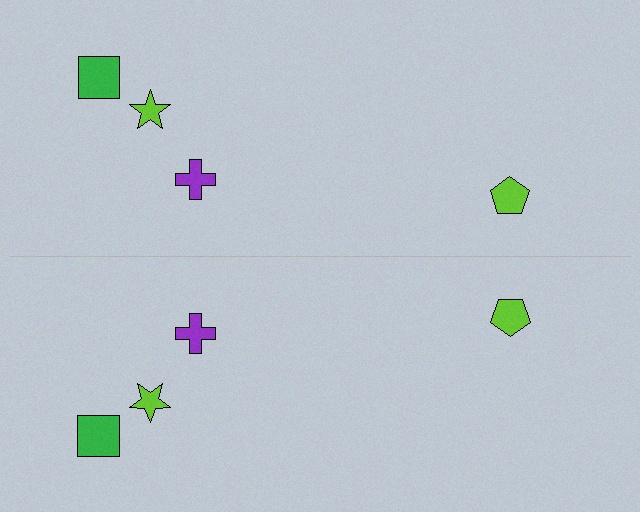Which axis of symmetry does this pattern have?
The pattern has a horizontal axis of symmetry running through the center of the image.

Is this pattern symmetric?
Yes, this pattern has bilateral (reflection) symmetry.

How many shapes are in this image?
There are 8 shapes in this image.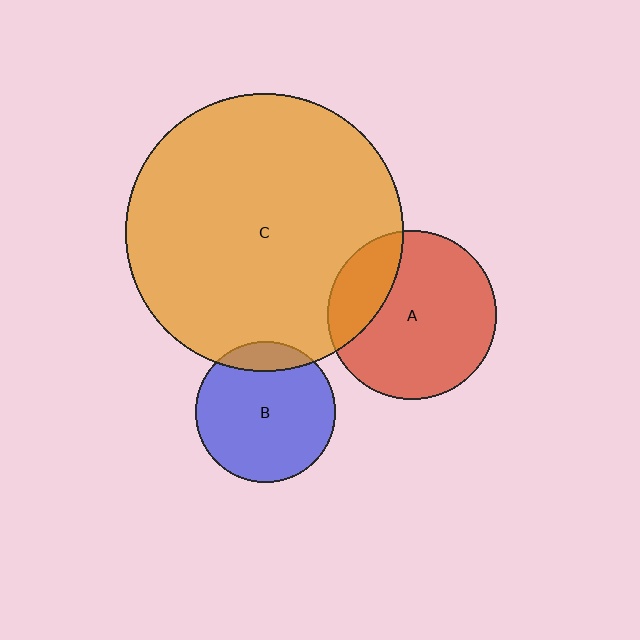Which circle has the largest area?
Circle C (orange).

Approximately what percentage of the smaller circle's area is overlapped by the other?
Approximately 15%.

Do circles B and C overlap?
Yes.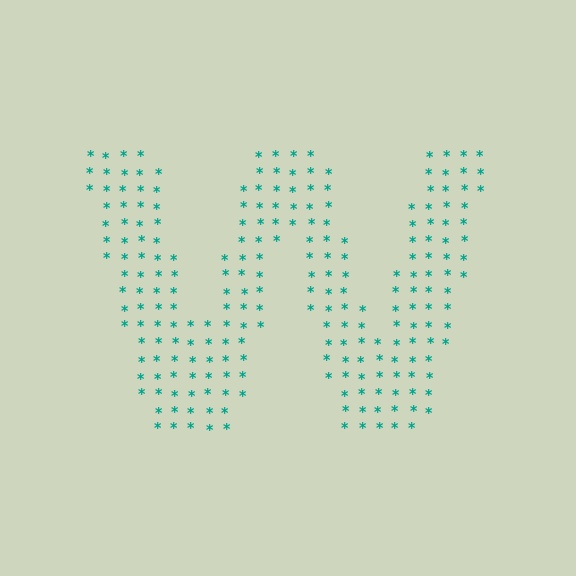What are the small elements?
The small elements are asterisks.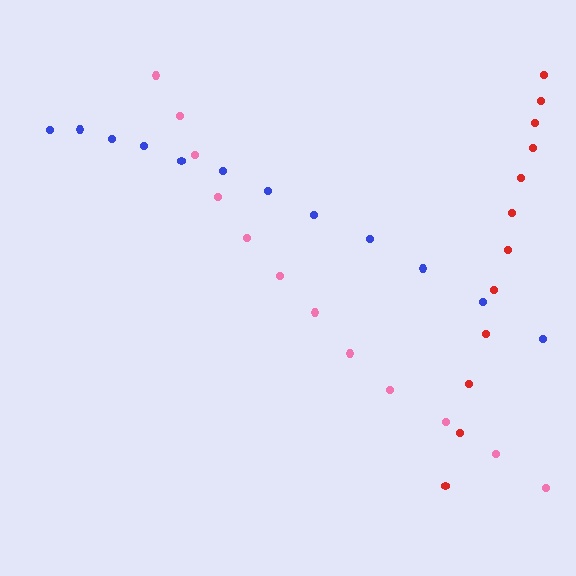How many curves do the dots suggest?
There are 3 distinct paths.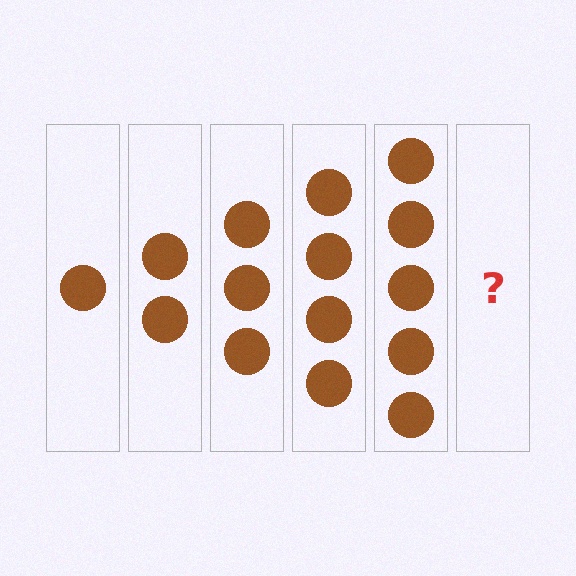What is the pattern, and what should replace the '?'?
The pattern is that each step adds one more circle. The '?' should be 6 circles.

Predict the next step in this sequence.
The next step is 6 circles.